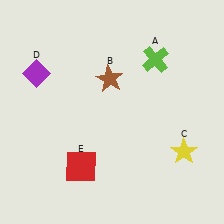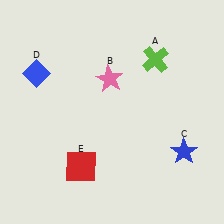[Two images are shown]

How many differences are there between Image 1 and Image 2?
There are 3 differences between the two images.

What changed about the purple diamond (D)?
In Image 1, D is purple. In Image 2, it changed to blue.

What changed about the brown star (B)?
In Image 1, B is brown. In Image 2, it changed to pink.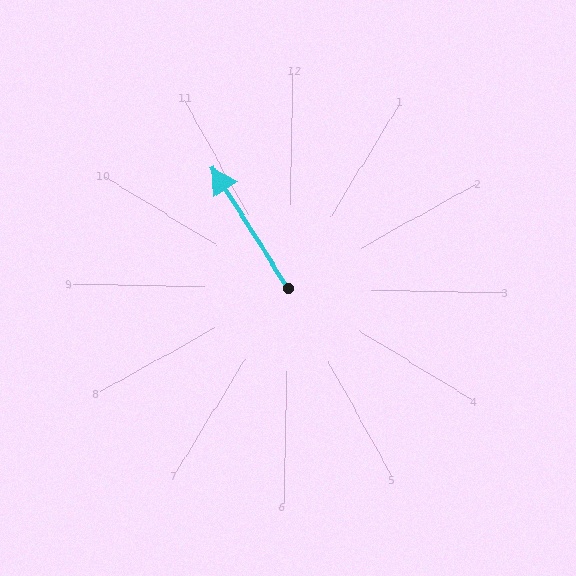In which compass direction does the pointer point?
Northwest.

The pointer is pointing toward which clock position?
Roughly 11 o'clock.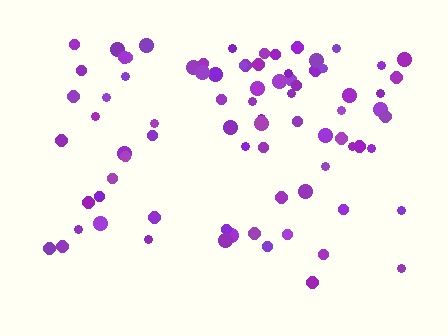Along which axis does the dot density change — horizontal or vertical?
Vertical.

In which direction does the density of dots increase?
From bottom to top, with the top side densest.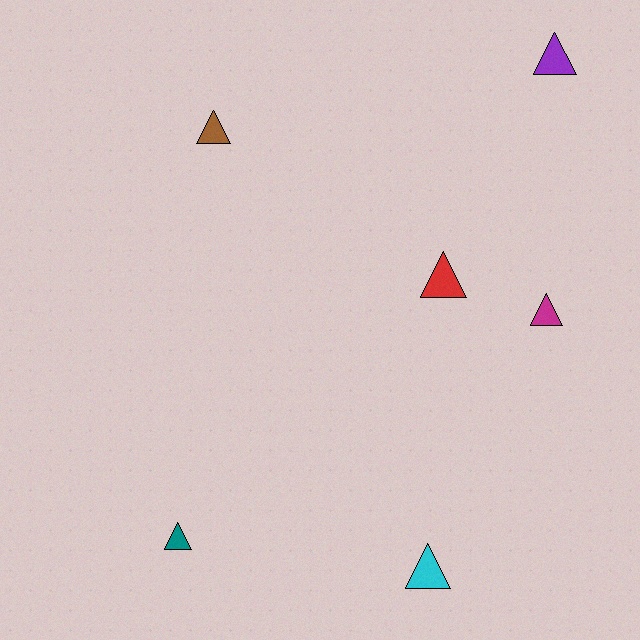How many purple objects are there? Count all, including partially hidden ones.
There is 1 purple object.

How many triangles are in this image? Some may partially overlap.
There are 6 triangles.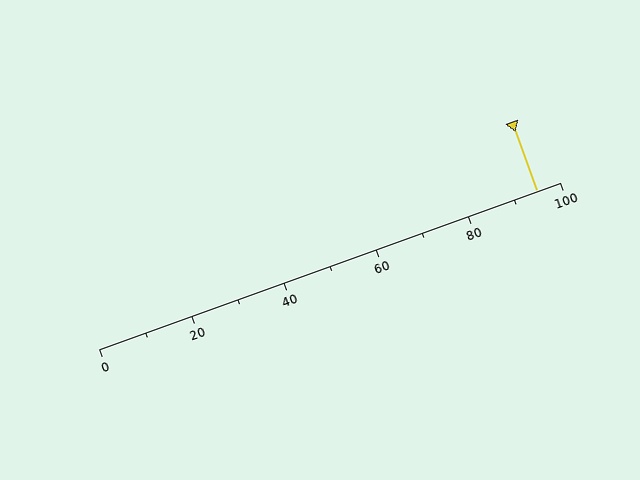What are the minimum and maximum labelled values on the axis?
The axis runs from 0 to 100.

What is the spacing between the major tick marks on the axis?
The major ticks are spaced 20 apart.